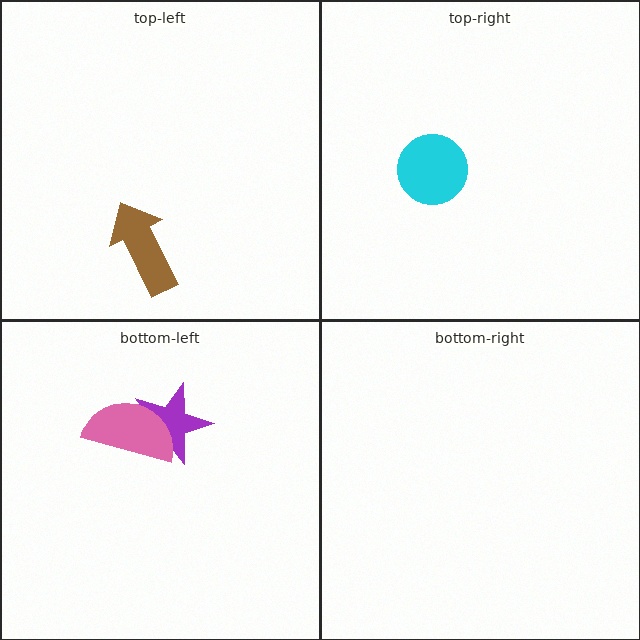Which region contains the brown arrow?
The top-left region.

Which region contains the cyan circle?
The top-right region.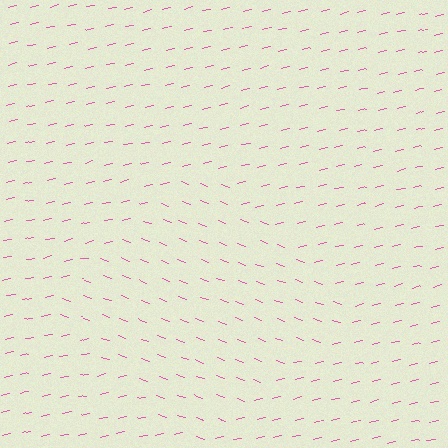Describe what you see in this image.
The image is filled with small pink line segments. A diamond region in the image has lines oriented differently from the surrounding lines, creating a visible texture boundary.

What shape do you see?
I see a diamond.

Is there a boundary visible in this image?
Yes, there is a texture boundary formed by a change in line orientation.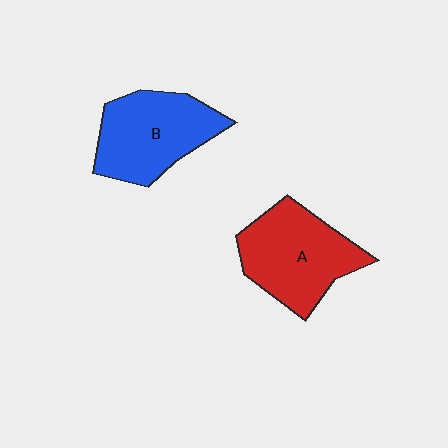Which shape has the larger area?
Shape A (red).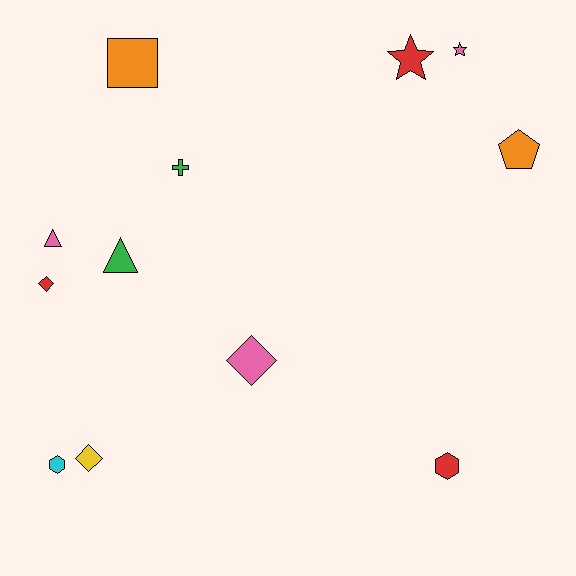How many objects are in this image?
There are 12 objects.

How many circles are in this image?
There are no circles.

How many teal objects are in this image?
There are no teal objects.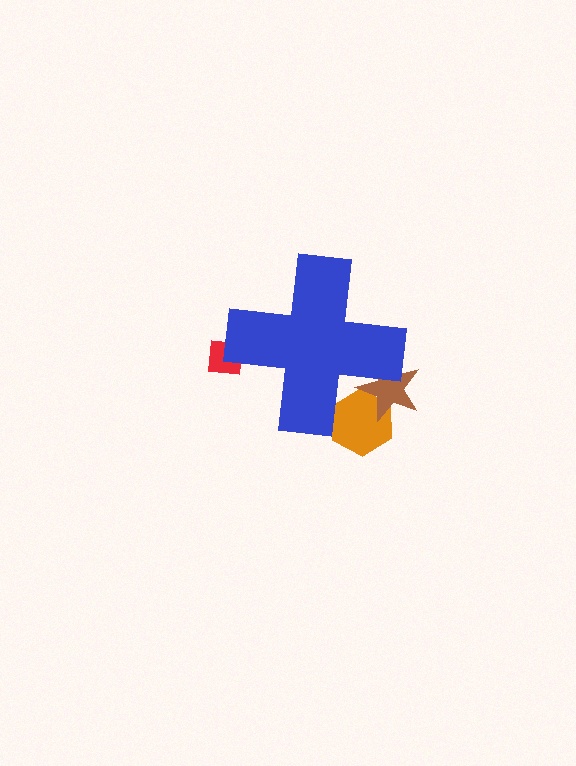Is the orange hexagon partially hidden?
Yes, the orange hexagon is partially hidden behind the blue cross.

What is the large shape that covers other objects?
A blue cross.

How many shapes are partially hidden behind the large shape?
3 shapes are partially hidden.